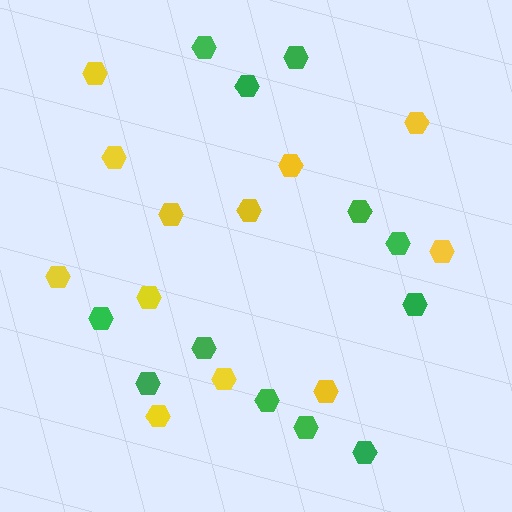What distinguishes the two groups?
There are 2 groups: one group of yellow hexagons (12) and one group of green hexagons (12).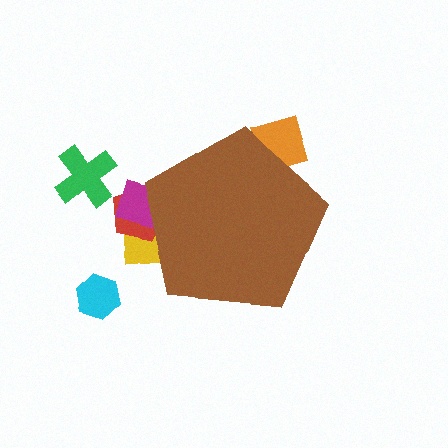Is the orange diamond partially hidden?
Yes, the orange diamond is partially hidden behind the brown pentagon.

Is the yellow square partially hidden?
Yes, the yellow square is partially hidden behind the brown pentagon.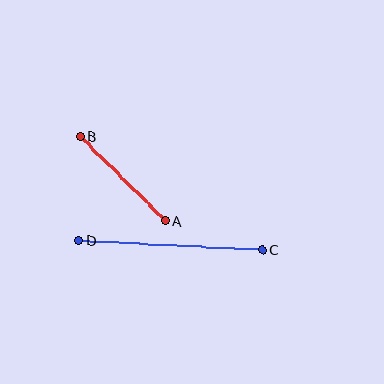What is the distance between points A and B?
The distance is approximately 120 pixels.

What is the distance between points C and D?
The distance is approximately 183 pixels.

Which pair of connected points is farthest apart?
Points C and D are farthest apart.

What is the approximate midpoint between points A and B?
The midpoint is at approximately (123, 179) pixels.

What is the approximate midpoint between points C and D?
The midpoint is at approximately (171, 245) pixels.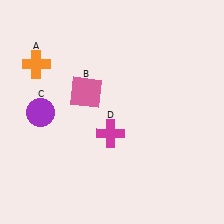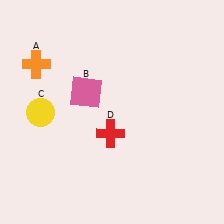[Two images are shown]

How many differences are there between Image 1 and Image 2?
There are 2 differences between the two images.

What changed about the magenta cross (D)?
In Image 1, D is magenta. In Image 2, it changed to red.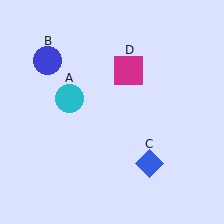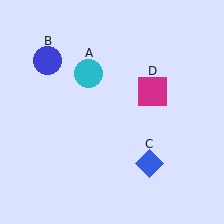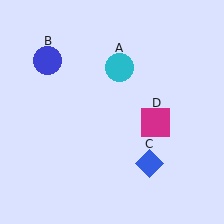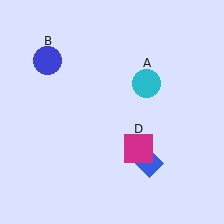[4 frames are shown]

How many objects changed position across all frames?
2 objects changed position: cyan circle (object A), magenta square (object D).